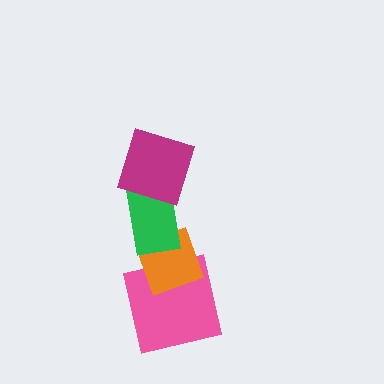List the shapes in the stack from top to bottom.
From top to bottom: the magenta square, the green rectangle, the orange diamond, the pink square.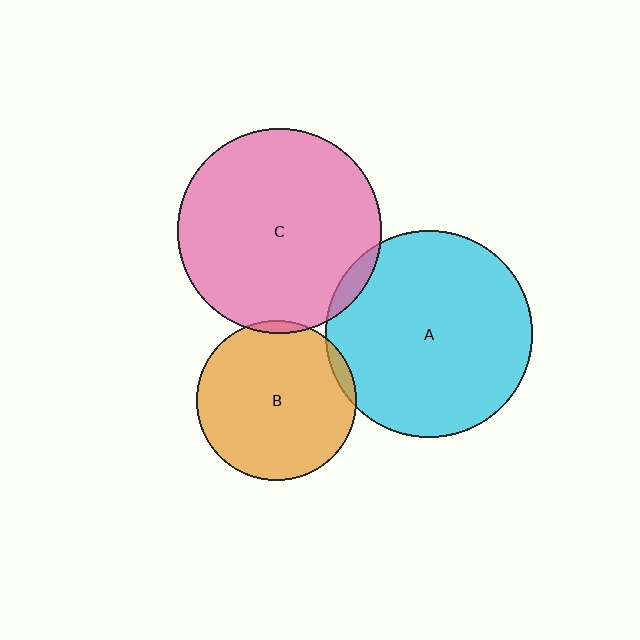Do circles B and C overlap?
Yes.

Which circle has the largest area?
Circle A (cyan).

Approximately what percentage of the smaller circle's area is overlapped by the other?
Approximately 5%.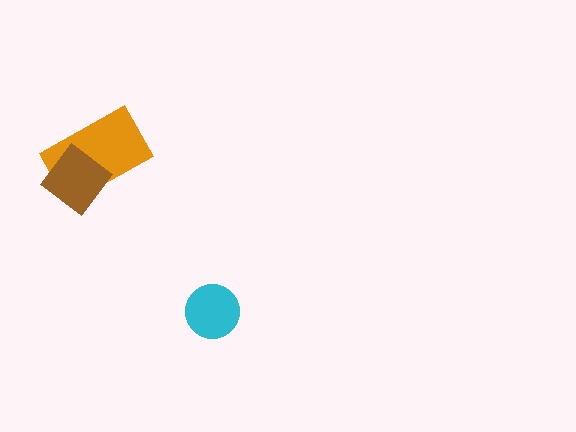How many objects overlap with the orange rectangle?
1 object overlaps with the orange rectangle.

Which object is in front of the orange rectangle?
The brown diamond is in front of the orange rectangle.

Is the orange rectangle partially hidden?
Yes, it is partially covered by another shape.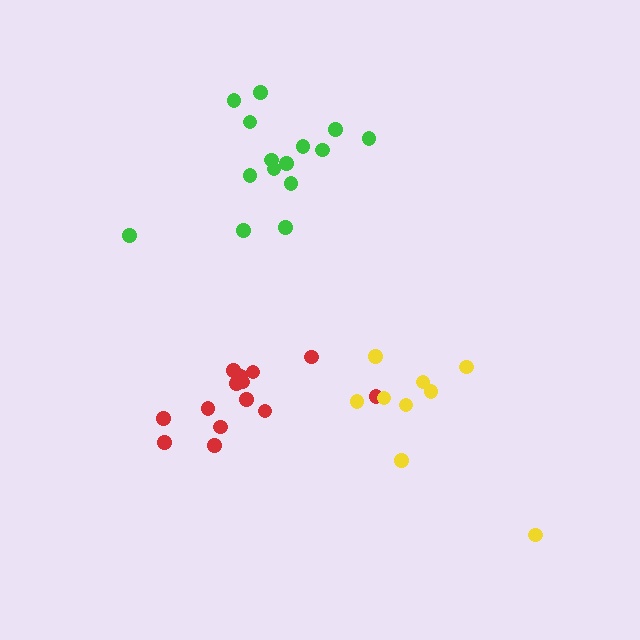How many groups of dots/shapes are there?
There are 3 groups.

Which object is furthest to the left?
The red cluster is leftmost.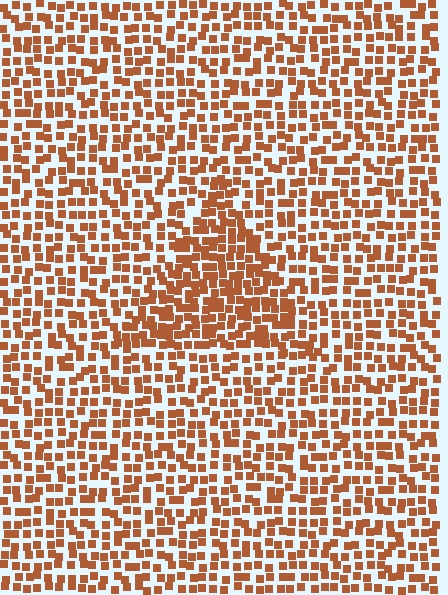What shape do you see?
I see a triangle.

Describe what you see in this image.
The image contains small brown elements arranged at two different densities. A triangle-shaped region is visible where the elements are more densely packed than the surrounding area.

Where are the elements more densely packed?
The elements are more densely packed inside the triangle boundary.